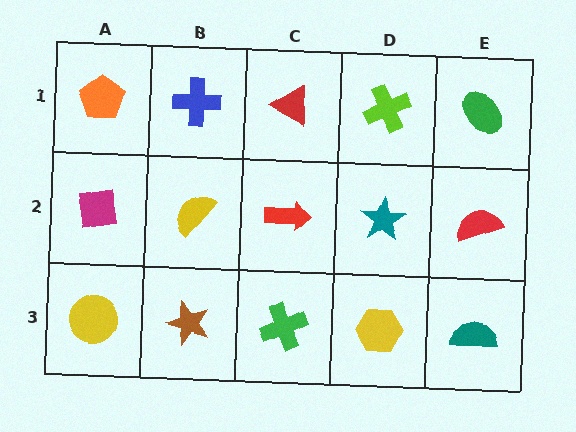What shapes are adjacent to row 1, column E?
A red semicircle (row 2, column E), a lime cross (row 1, column D).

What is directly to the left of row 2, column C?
A yellow semicircle.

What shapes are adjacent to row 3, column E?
A red semicircle (row 2, column E), a yellow hexagon (row 3, column D).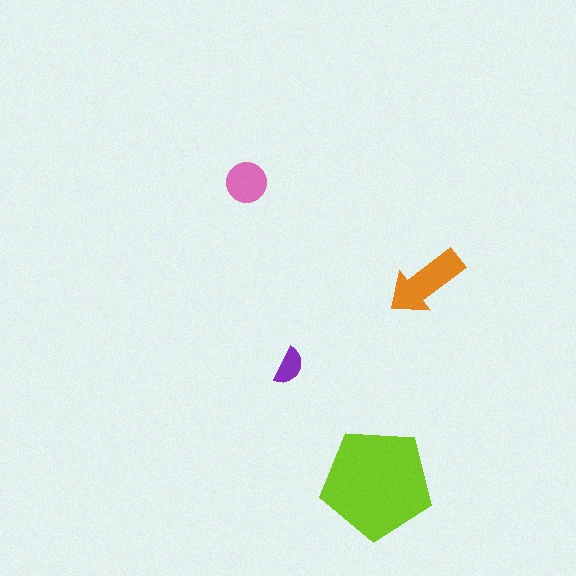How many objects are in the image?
There are 4 objects in the image.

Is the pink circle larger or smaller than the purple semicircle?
Larger.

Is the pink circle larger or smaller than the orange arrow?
Smaller.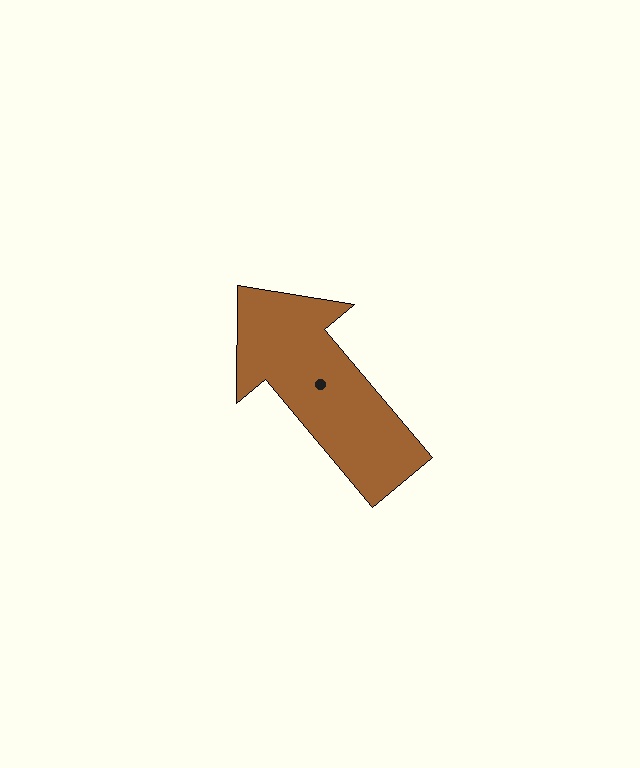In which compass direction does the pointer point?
Northwest.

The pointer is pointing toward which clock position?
Roughly 11 o'clock.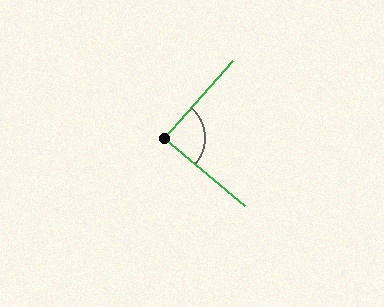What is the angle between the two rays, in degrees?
Approximately 89 degrees.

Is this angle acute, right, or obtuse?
It is approximately a right angle.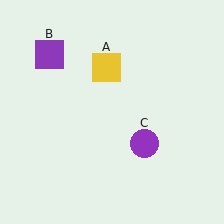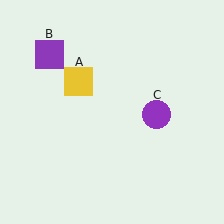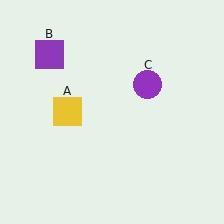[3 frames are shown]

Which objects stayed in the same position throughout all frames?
Purple square (object B) remained stationary.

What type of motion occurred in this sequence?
The yellow square (object A), purple circle (object C) rotated counterclockwise around the center of the scene.